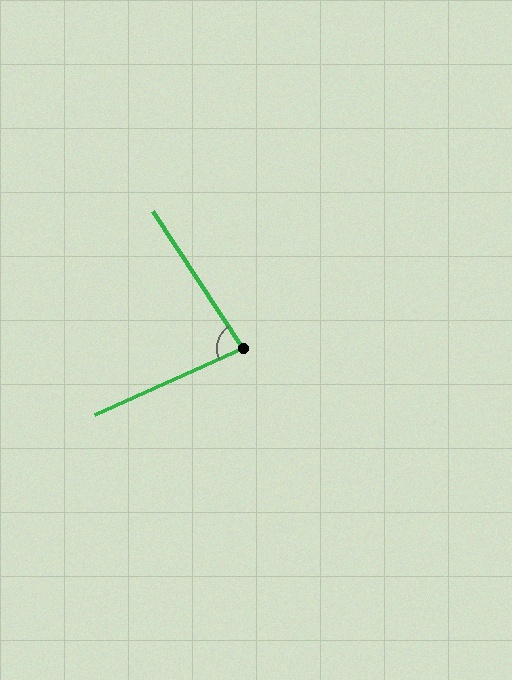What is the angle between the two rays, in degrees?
Approximately 81 degrees.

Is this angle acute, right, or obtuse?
It is acute.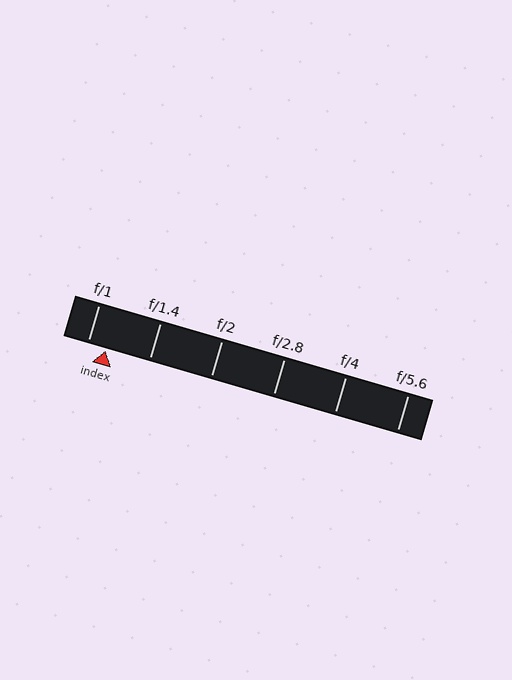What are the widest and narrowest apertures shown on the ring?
The widest aperture shown is f/1 and the narrowest is f/5.6.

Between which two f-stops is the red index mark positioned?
The index mark is between f/1 and f/1.4.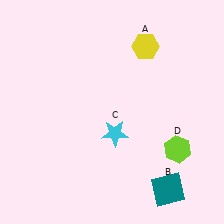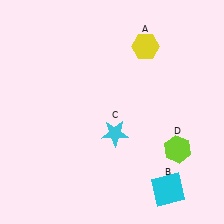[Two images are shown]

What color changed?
The square (B) changed from teal in Image 1 to cyan in Image 2.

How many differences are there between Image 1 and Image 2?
There is 1 difference between the two images.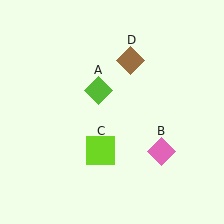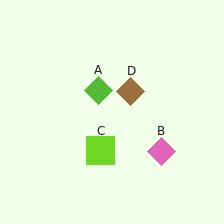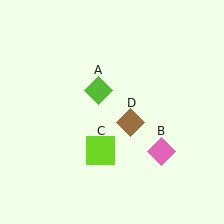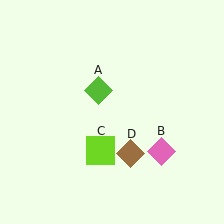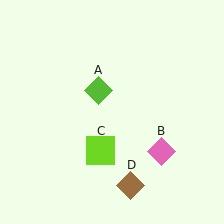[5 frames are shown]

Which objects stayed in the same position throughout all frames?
Lime diamond (object A) and pink diamond (object B) and lime square (object C) remained stationary.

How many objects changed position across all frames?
1 object changed position: brown diamond (object D).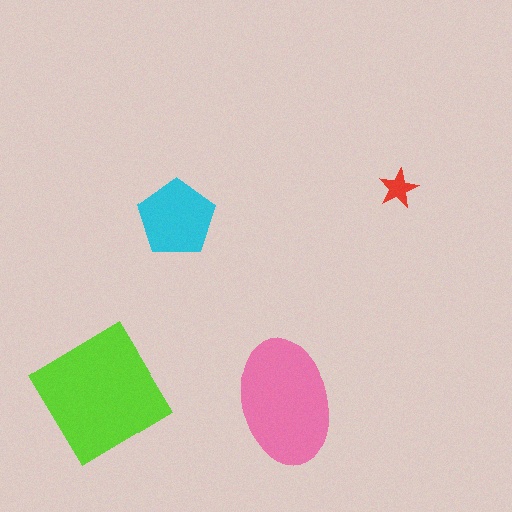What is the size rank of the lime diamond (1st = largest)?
1st.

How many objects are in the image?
There are 4 objects in the image.